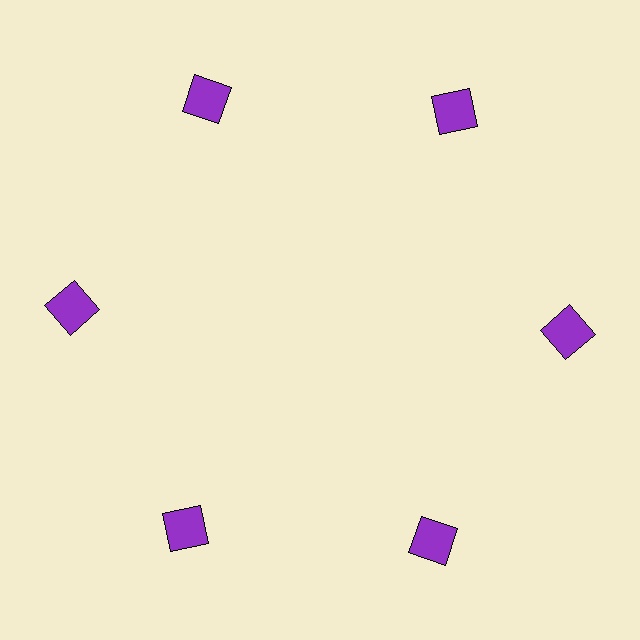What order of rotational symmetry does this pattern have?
This pattern has 6-fold rotational symmetry.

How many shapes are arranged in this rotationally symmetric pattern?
There are 6 shapes, arranged in 6 groups of 1.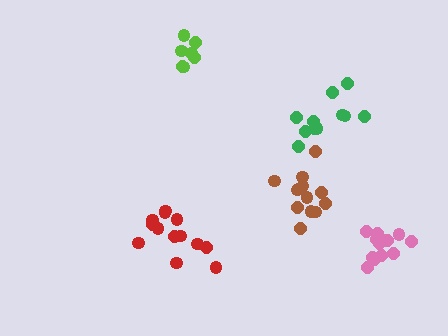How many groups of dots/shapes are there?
There are 5 groups.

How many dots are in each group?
Group 1: 11 dots, Group 2: 13 dots, Group 3: 13 dots, Group 4: 7 dots, Group 5: 13 dots (57 total).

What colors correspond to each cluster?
The clusters are colored: green, red, pink, lime, brown.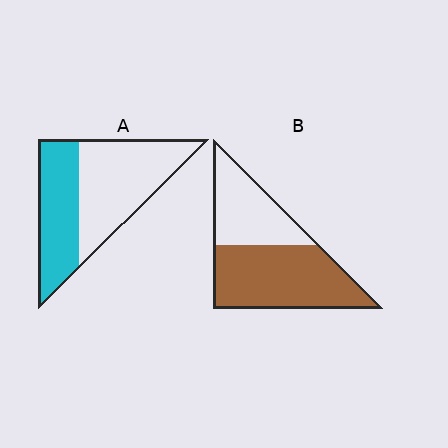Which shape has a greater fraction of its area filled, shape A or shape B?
Shape B.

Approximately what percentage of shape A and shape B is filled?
A is approximately 40% and B is approximately 60%.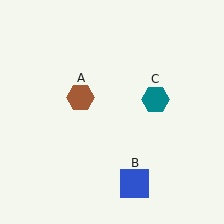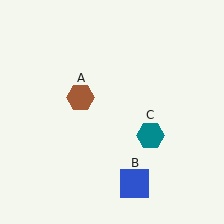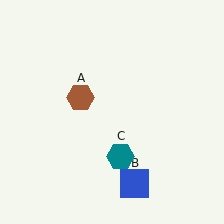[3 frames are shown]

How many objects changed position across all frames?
1 object changed position: teal hexagon (object C).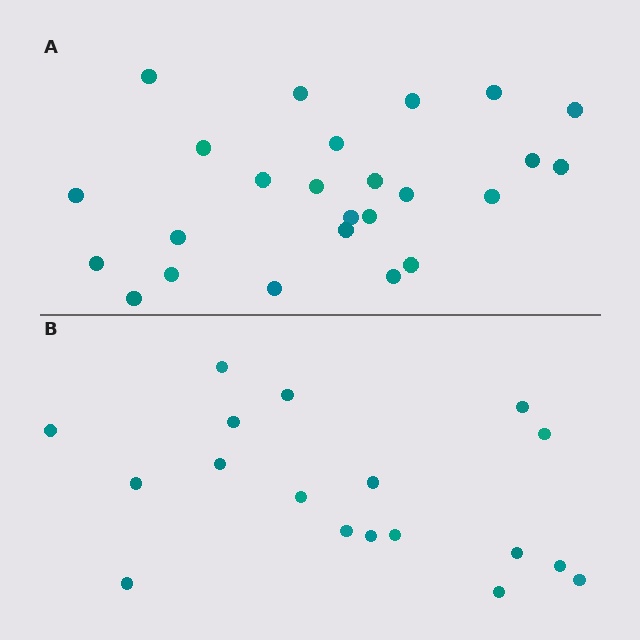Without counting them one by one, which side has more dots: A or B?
Region A (the top region) has more dots.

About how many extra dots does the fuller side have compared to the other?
Region A has roughly 8 or so more dots than region B.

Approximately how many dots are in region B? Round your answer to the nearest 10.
About 20 dots. (The exact count is 18, which rounds to 20.)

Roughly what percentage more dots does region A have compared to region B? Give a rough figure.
About 40% more.